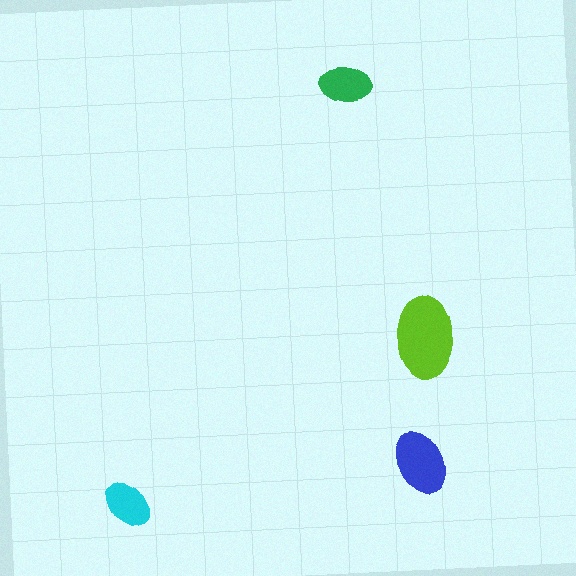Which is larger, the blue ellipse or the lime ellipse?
The lime one.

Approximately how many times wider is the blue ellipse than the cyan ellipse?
About 1.5 times wider.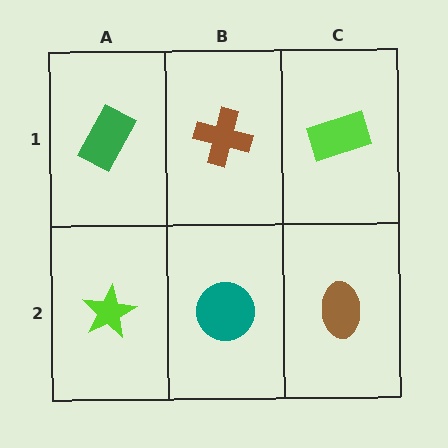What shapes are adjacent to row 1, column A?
A lime star (row 2, column A), a brown cross (row 1, column B).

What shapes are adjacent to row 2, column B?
A brown cross (row 1, column B), a lime star (row 2, column A), a brown ellipse (row 2, column C).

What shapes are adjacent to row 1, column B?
A teal circle (row 2, column B), a green rectangle (row 1, column A), a lime rectangle (row 1, column C).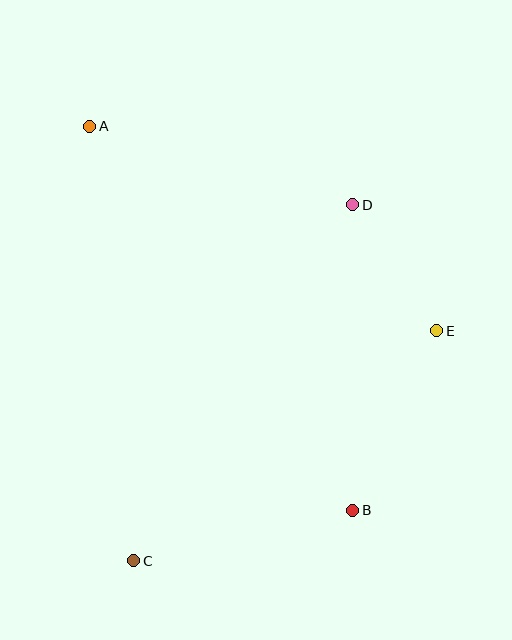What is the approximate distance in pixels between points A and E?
The distance between A and E is approximately 403 pixels.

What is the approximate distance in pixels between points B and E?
The distance between B and E is approximately 198 pixels.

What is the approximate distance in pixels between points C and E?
The distance between C and E is approximately 380 pixels.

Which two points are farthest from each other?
Points A and B are farthest from each other.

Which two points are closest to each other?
Points D and E are closest to each other.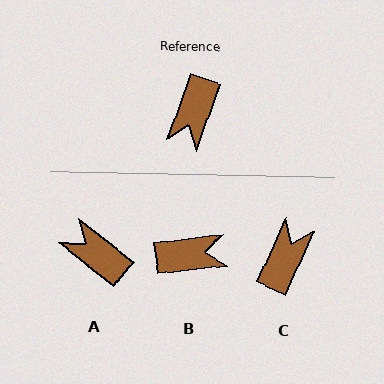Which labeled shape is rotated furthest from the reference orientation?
C, about 175 degrees away.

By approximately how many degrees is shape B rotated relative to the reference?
Approximately 116 degrees counter-clockwise.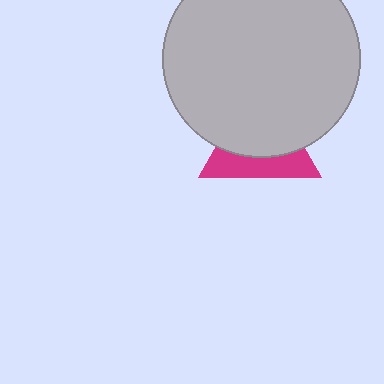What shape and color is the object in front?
The object in front is a light gray circle.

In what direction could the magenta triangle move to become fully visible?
The magenta triangle could move down. That would shift it out from behind the light gray circle entirely.